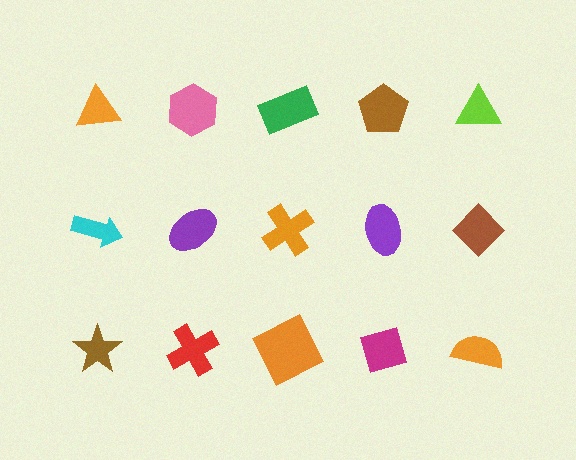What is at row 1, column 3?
A green rectangle.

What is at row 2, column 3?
An orange cross.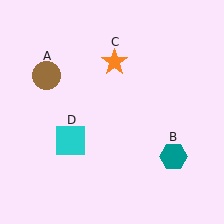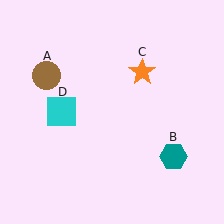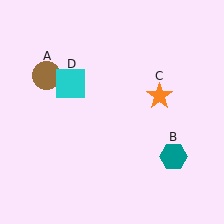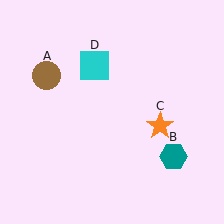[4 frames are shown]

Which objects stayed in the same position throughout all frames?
Brown circle (object A) and teal hexagon (object B) remained stationary.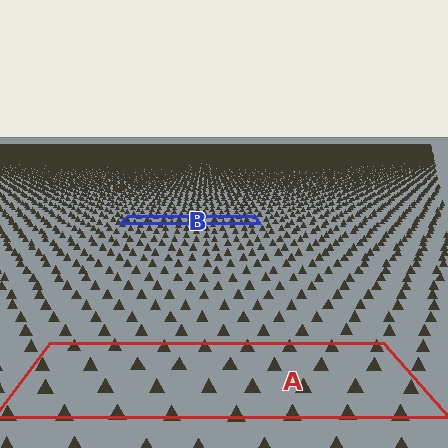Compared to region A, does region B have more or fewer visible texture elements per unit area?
Region B has more texture elements per unit area — they are packed more densely because it is farther away.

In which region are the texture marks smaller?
The texture marks are smaller in region B, because it is farther away.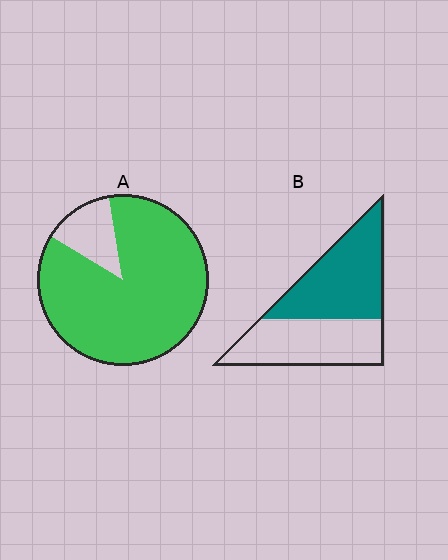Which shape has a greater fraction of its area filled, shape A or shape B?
Shape A.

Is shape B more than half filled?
Roughly half.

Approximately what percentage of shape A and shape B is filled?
A is approximately 85% and B is approximately 55%.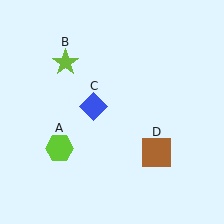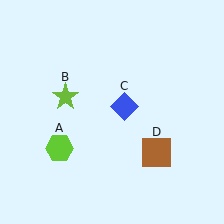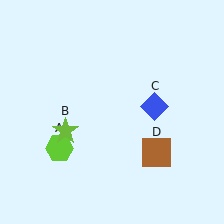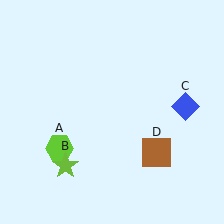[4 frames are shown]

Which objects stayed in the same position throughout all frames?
Lime hexagon (object A) and brown square (object D) remained stationary.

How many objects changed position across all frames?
2 objects changed position: lime star (object B), blue diamond (object C).